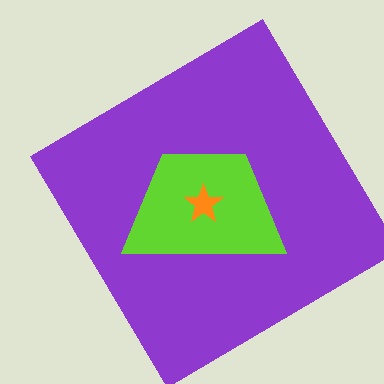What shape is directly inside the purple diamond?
The lime trapezoid.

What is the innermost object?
The orange star.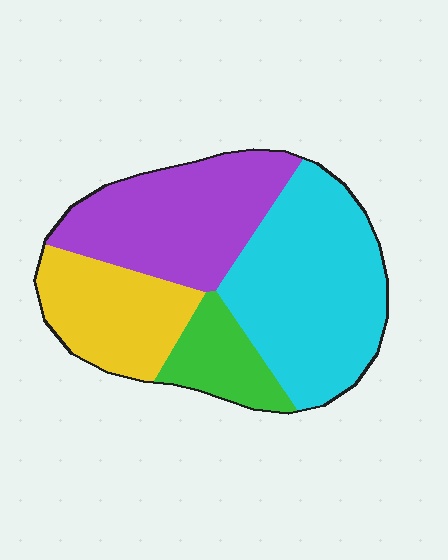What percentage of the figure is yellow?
Yellow takes up less than a quarter of the figure.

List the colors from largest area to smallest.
From largest to smallest: cyan, purple, yellow, green.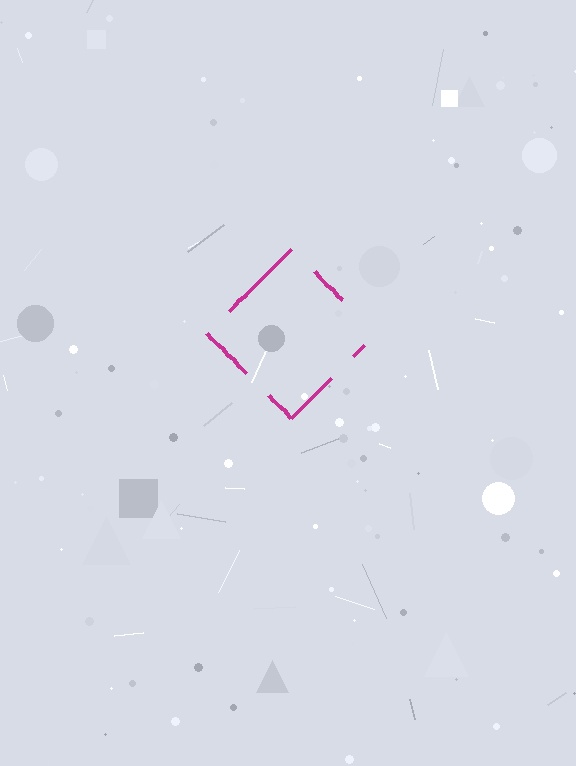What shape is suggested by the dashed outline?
The dashed outline suggests a diamond.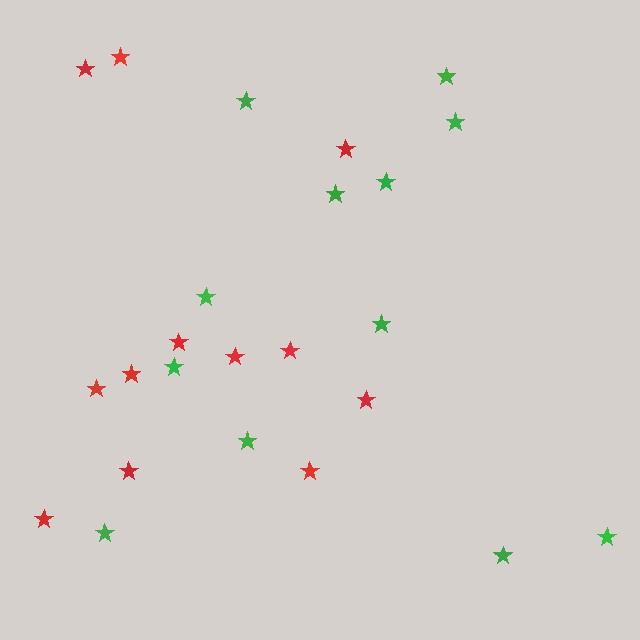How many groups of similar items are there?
There are 2 groups: one group of red stars (12) and one group of green stars (12).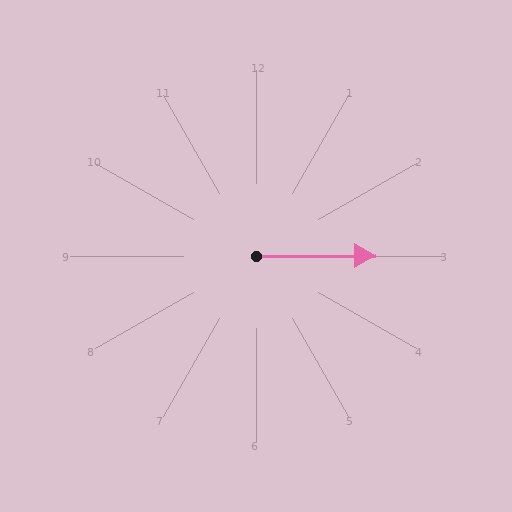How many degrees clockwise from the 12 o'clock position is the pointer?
Approximately 90 degrees.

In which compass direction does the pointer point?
East.